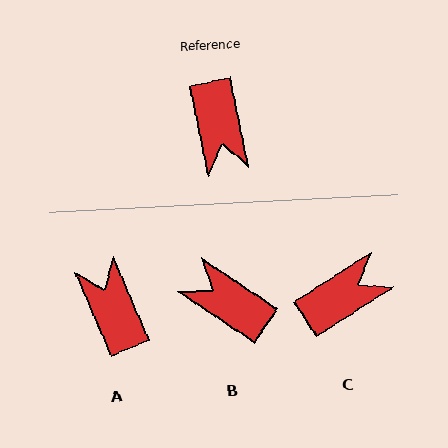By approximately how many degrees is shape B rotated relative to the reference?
Approximately 136 degrees clockwise.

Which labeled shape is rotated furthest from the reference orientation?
A, about 169 degrees away.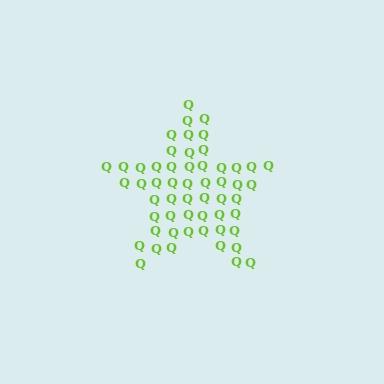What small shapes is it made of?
It is made of small letter Q's.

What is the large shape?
The large shape is a star.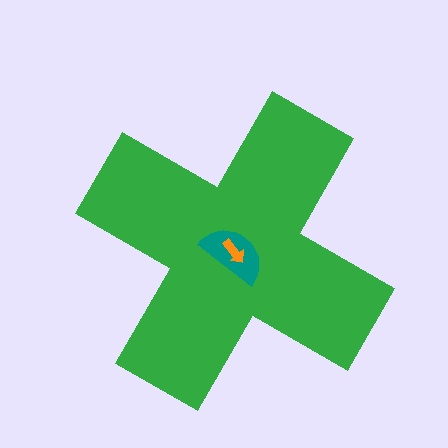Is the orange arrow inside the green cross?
Yes.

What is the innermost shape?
The orange arrow.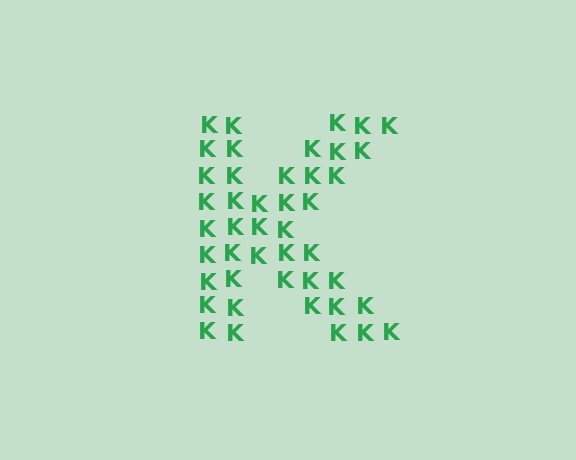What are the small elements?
The small elements are letter K's.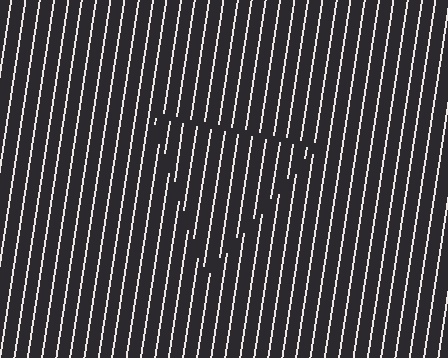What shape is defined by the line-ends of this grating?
An illusory triangle. The interior of the shape contains the same grating, shifted by half a period — the contour is defined by the phase discontinuity where line-ends from the inner and outer gratings abut.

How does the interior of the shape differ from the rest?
The interior of the shape contains the same grating, shifted by half a period — the contour is defined by the phase discontinuity where line-ends from the inner and outer gratings abut.